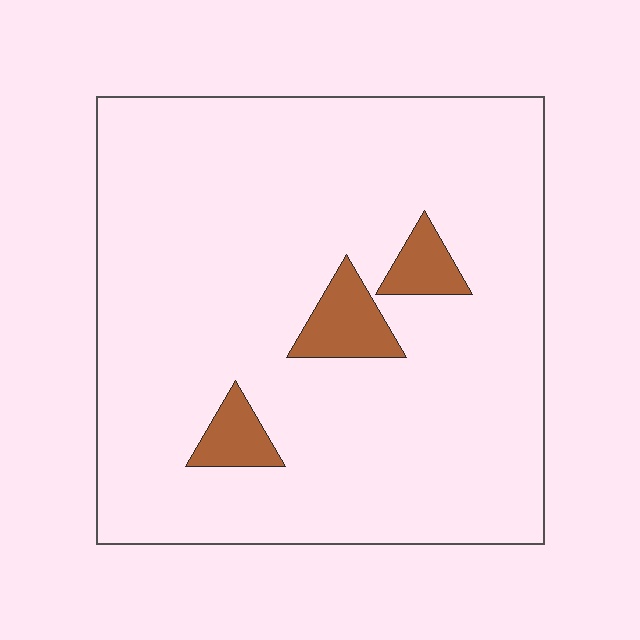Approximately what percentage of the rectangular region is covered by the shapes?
Approximately 5%.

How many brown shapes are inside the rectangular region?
3.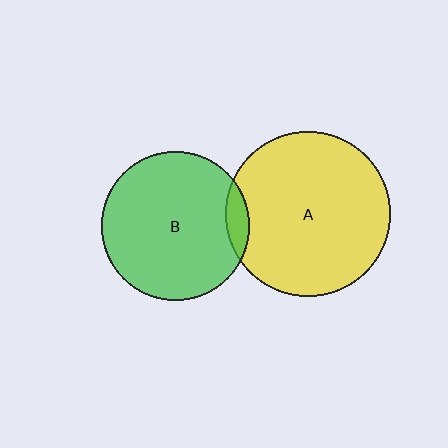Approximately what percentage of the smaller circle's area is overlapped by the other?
Approximately 5%.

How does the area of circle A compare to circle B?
Approximately 1.2 times.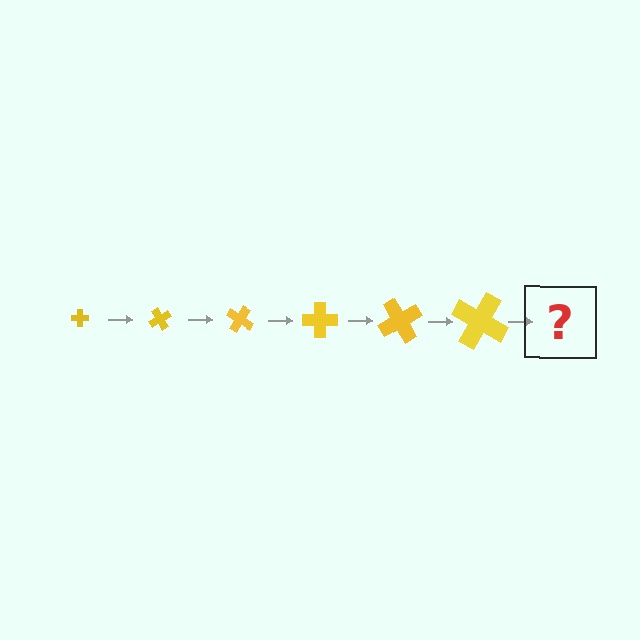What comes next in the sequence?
The next element should be a cross, larger than the previous one and rotated 360 degrees from the start.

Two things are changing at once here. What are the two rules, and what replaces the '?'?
The two rules are that the cross grows larger each step and it rotates 60 degrees each step. The '?' should be a cross, larger than the previous one and rotated 360 degrees from the start.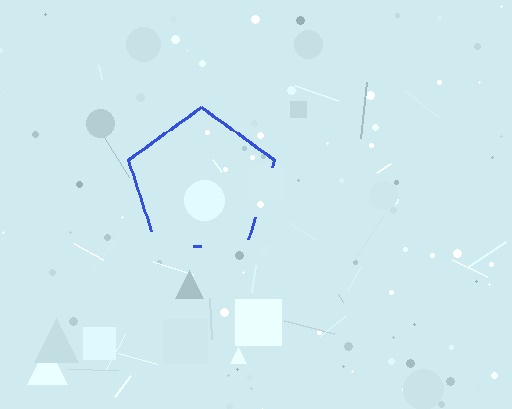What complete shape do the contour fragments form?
The contour fragments form a pentagon.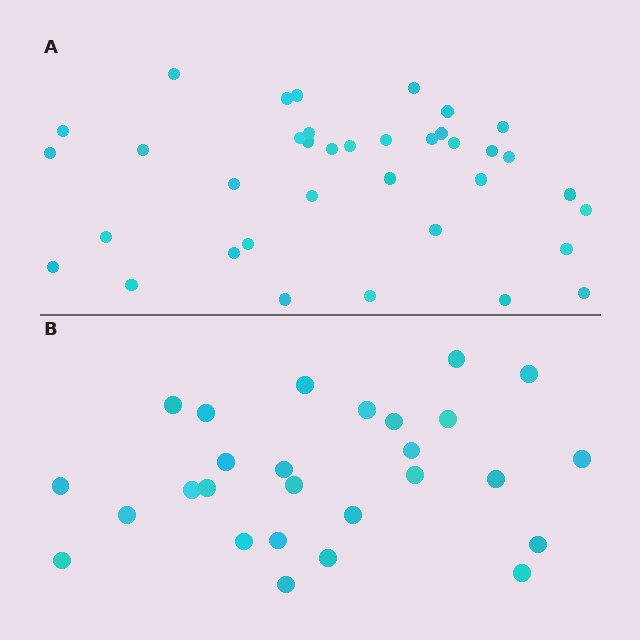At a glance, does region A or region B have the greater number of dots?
Region A (the top region) has more dots.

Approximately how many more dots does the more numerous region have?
Region A has roughly 10 or so more dots than region B.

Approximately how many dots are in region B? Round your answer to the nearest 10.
About 30 dots. (The exact count is 27, which rounds to 30.)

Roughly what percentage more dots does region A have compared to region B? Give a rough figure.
About 35% more.